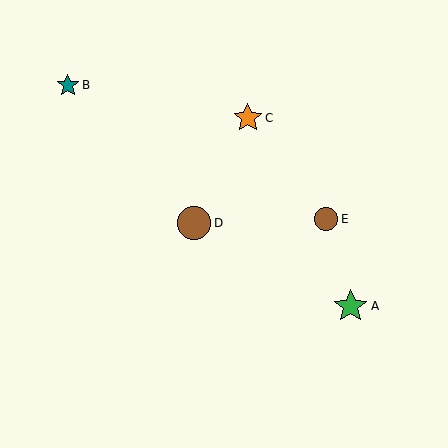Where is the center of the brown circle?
The center of the brown circle is at (326, 219).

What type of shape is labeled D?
Shape D is a brown circle.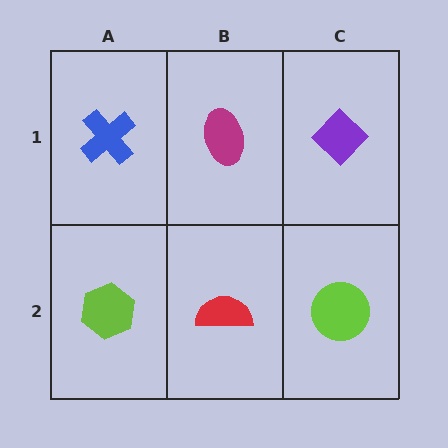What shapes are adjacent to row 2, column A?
A blue cross (row 1, column A), a red semicircle (row 2, column B).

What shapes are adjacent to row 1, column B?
A red semicircle (row 2, column B), a blue cross (row 1, column A), a purple diamond (row 1, column C).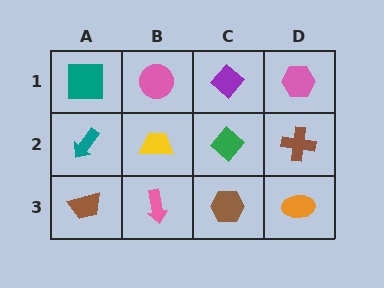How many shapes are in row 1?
4 shapes.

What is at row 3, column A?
A brown trapezoid.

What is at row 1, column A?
A teal square.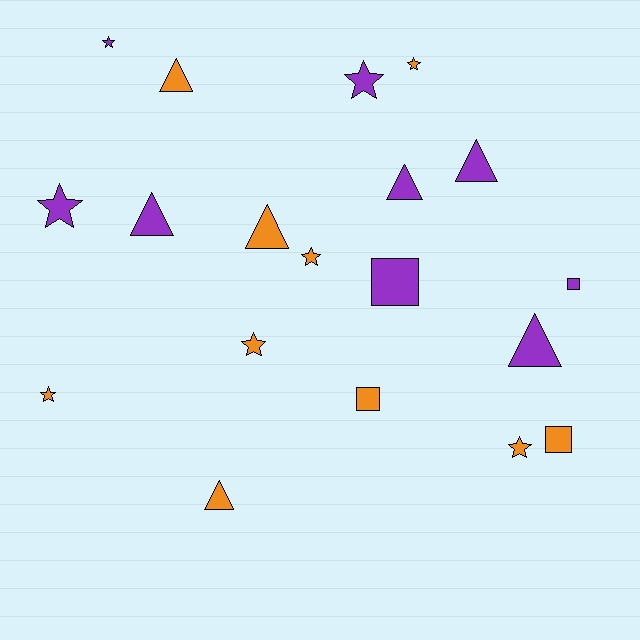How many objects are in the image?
There are 19 objects.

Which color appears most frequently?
Orange, with 10 objects.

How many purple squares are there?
There are 2 purple squares.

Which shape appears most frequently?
Star, with 8 objects.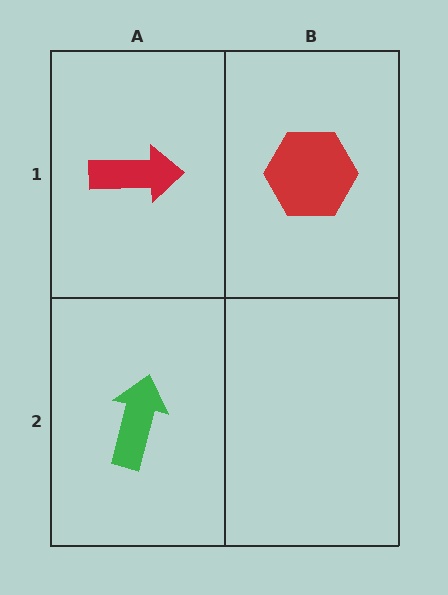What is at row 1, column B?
A red hexagon.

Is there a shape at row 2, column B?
No, that cell is empty.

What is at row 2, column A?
A green arrow.